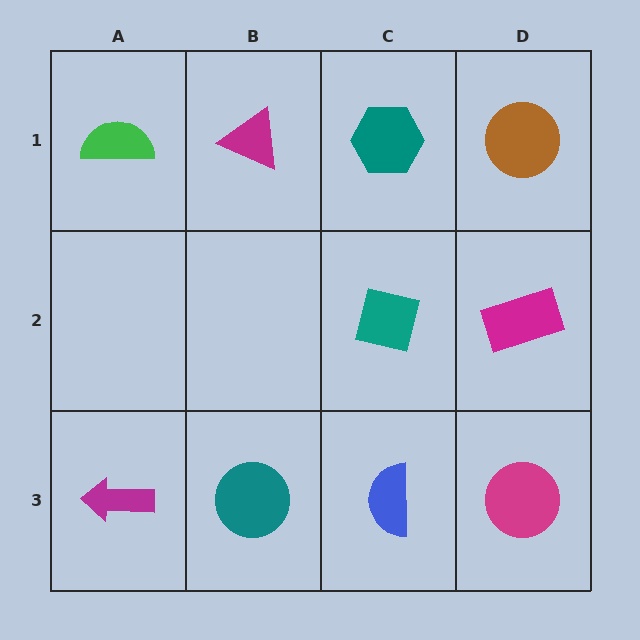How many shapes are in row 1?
4 shapes.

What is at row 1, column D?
A brown circle.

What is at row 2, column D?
A magenta rectangle.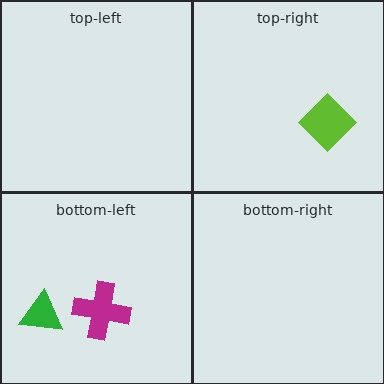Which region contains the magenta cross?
The bottom-left region.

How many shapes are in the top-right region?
1.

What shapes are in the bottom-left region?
The magenta cross, the green triangle.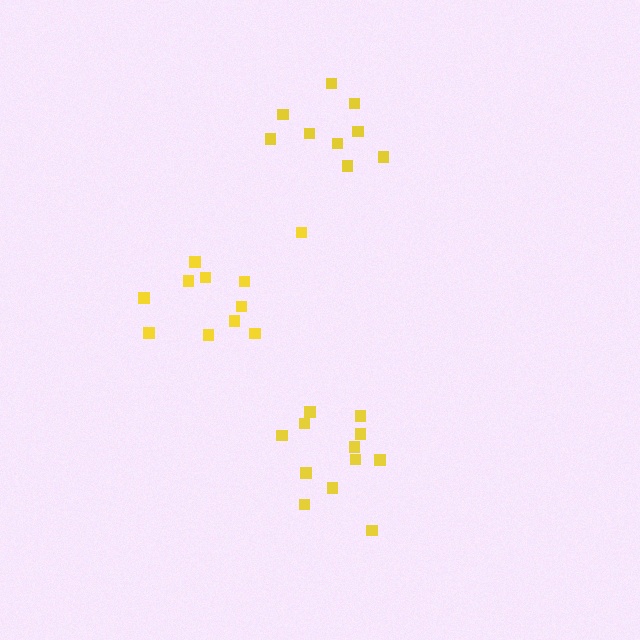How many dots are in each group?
Group 1: 12 dots, Group 2: 11 dots, Group 3: 9 dots (32 total).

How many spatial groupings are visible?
There are 3 spatial groupings.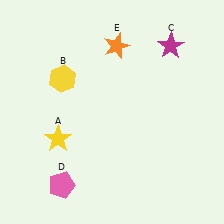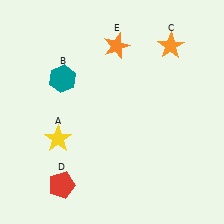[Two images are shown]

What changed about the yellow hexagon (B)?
In Image 1, B is yellow. In Image 2, it changed to teal.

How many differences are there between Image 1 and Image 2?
There are 3 differences between the two images.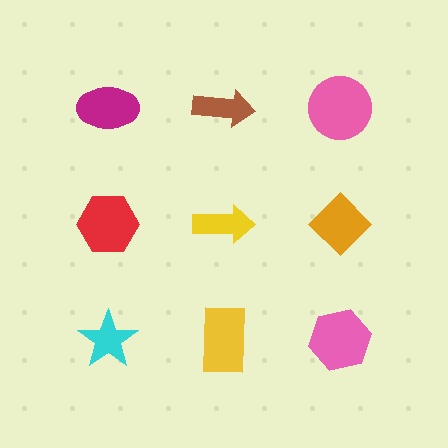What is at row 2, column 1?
A red hexagon.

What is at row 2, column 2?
A yellow arrow.